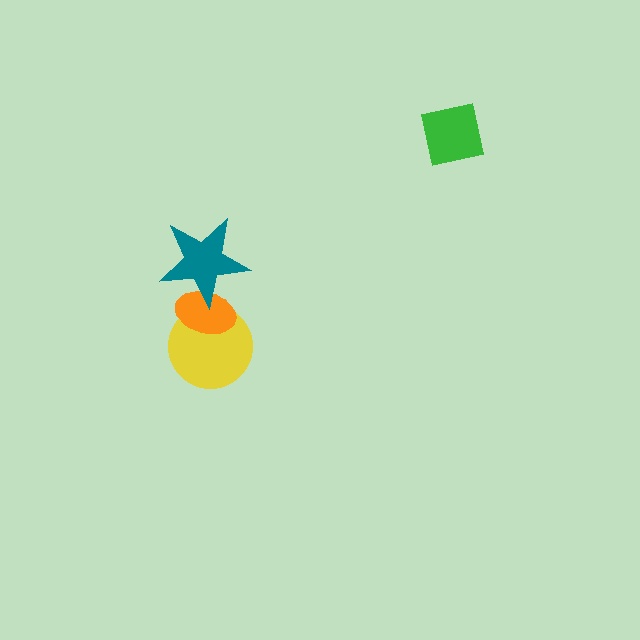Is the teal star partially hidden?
No, no other shape covers it.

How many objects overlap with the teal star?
1 object overlaps with the teal star.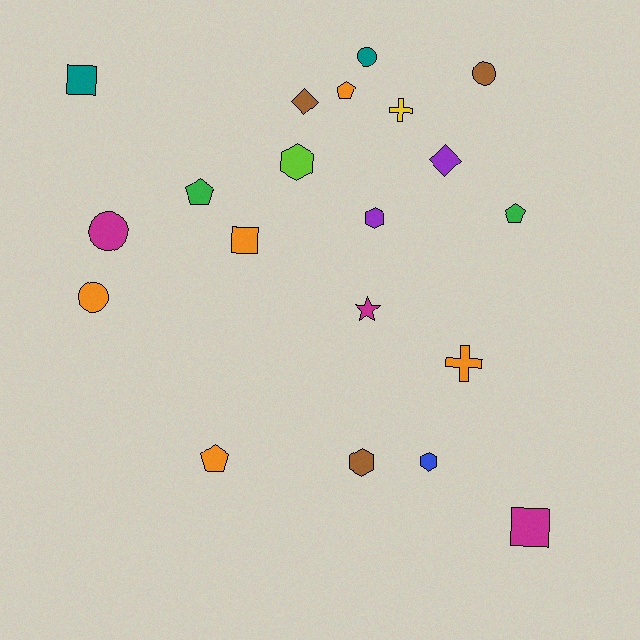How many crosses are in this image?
There are 2 crosses.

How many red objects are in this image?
There are no red objects.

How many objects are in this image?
There are 20 objects.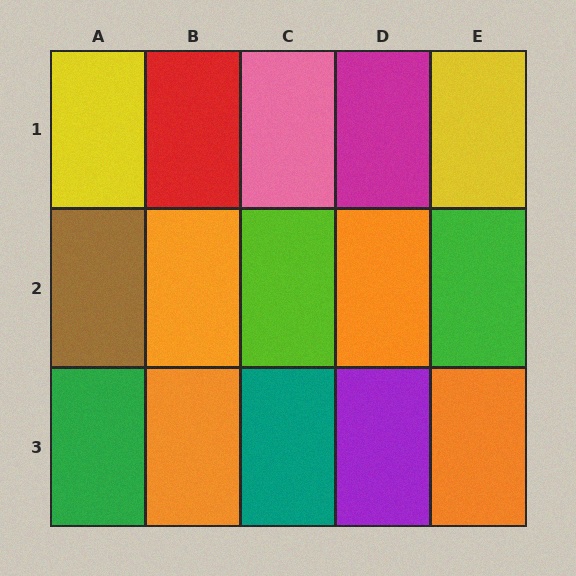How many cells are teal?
1 cell is teal.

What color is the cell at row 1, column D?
Magenta.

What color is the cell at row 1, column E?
Yellow.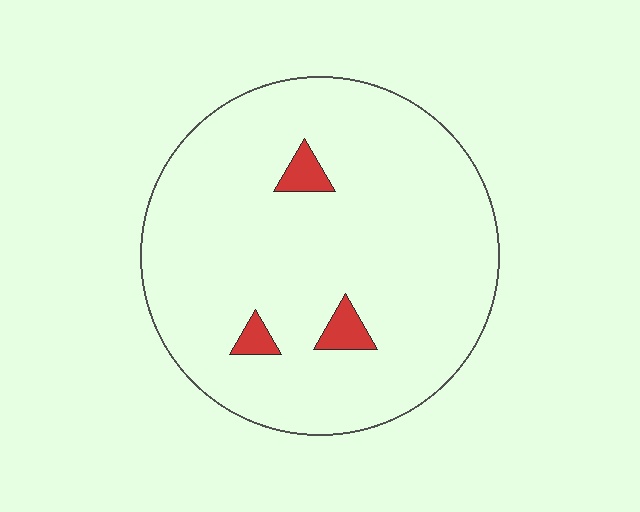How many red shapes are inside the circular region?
3.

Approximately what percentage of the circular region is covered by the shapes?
Approximately 5%.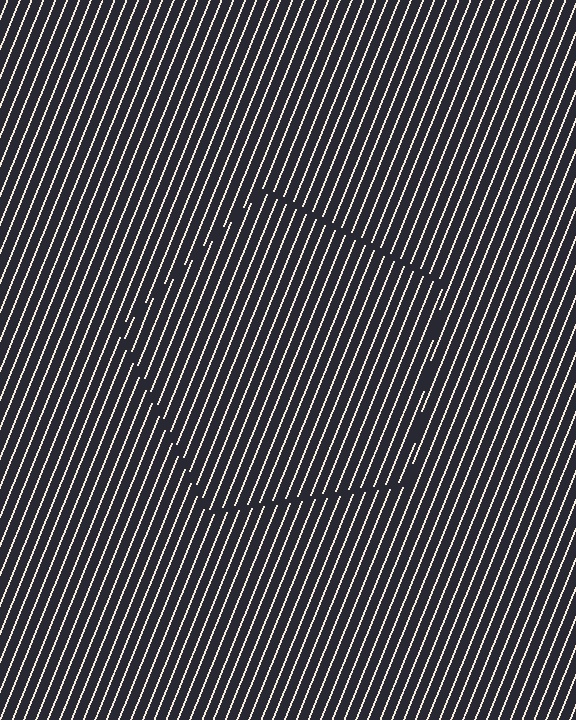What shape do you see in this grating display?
An illusory pentagon. The interior of the shape contains the same grating, shifted by half a period — the contour is defined by the phase discontinuity where line-ends from the inner and outer gratings abut.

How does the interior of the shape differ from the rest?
The interior of the shape contains the same grating, shifted by half a period — the contour is defined by the phase discontinuity where line-ends from the inner and outer gratings abut.